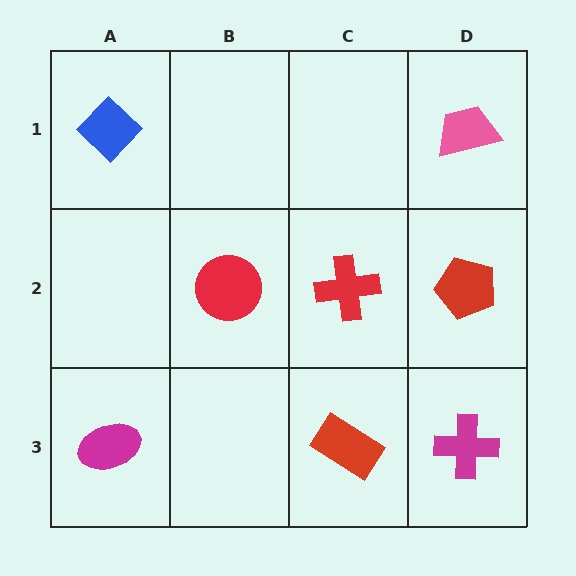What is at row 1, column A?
A blue diamond.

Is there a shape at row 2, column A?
No, that cell is empty.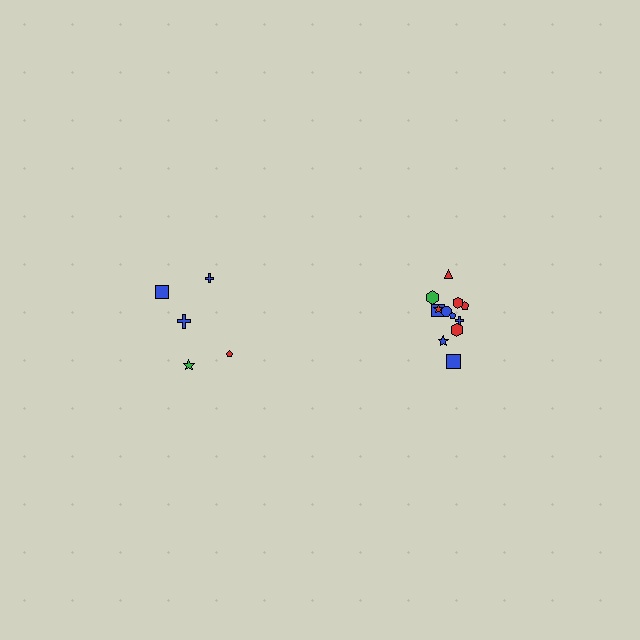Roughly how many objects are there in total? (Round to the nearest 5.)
Roughly 15 objects in total.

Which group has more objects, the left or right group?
The right group.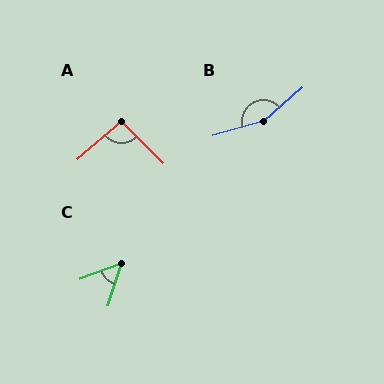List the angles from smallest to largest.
C (53°), A (94°), B (155°).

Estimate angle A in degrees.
Approximately 94 degrees.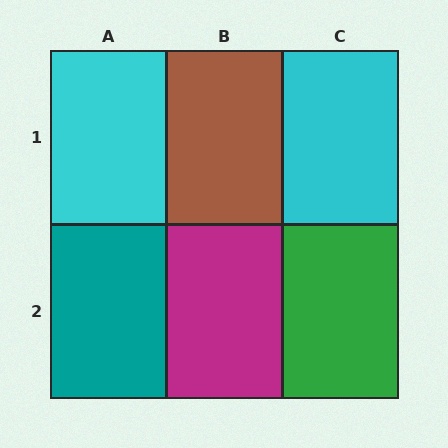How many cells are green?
1 cell is green.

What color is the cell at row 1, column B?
Brown.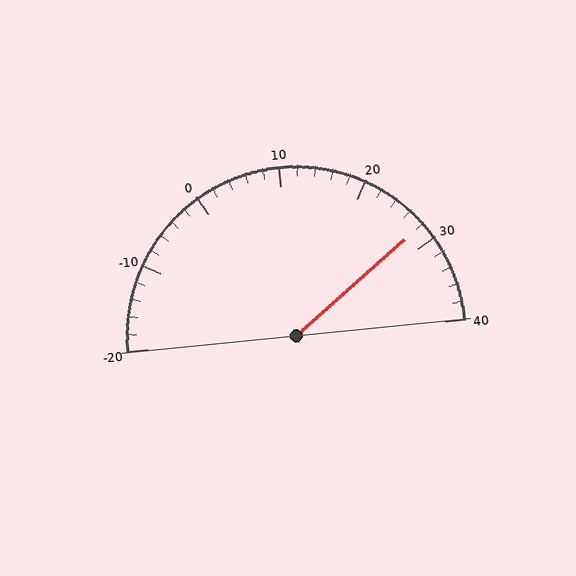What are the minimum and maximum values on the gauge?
The gauge ranges from -20 to 40.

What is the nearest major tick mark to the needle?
The nearest major tick mark is 30.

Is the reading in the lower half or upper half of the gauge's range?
The reading is in the upper half of the range (-20 to 40).